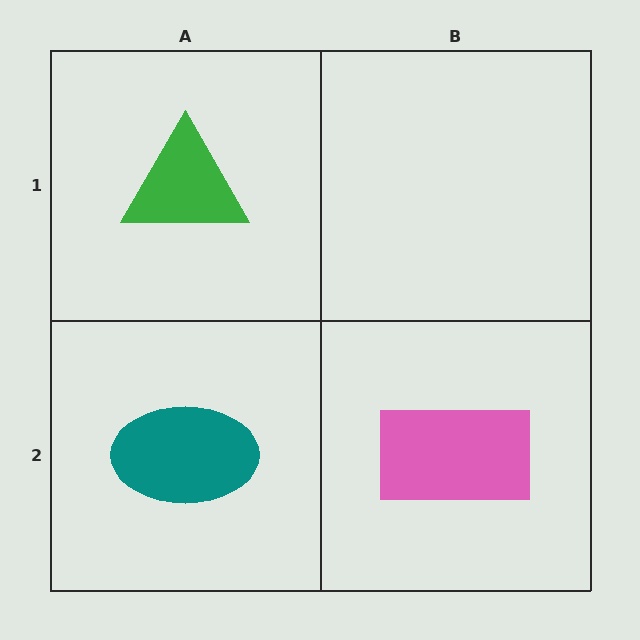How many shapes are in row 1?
1 shape.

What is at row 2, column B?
A pink rectangle.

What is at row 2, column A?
A teal ellipse.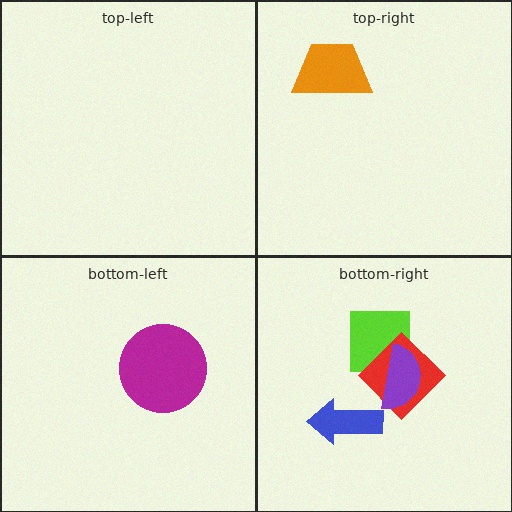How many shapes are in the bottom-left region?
1.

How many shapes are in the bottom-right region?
4.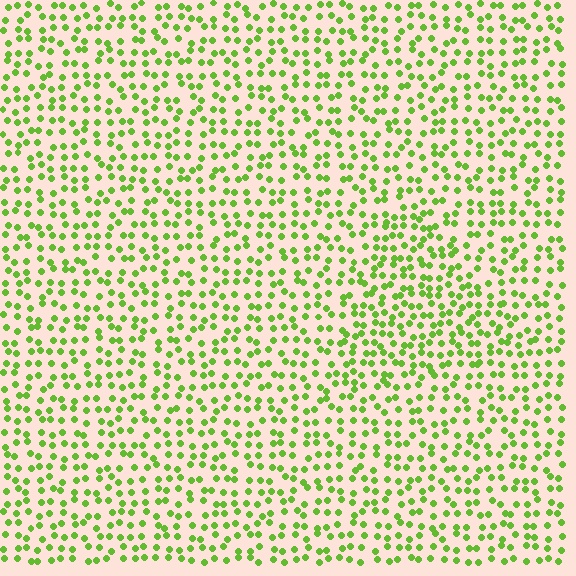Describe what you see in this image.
The image contains small lime elements arranged at two different densities. A triangle-shaped region is visible where the elements are more densely packed than the surrounding area.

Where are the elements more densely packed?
The elements are more densely packed inside the triangle boundary.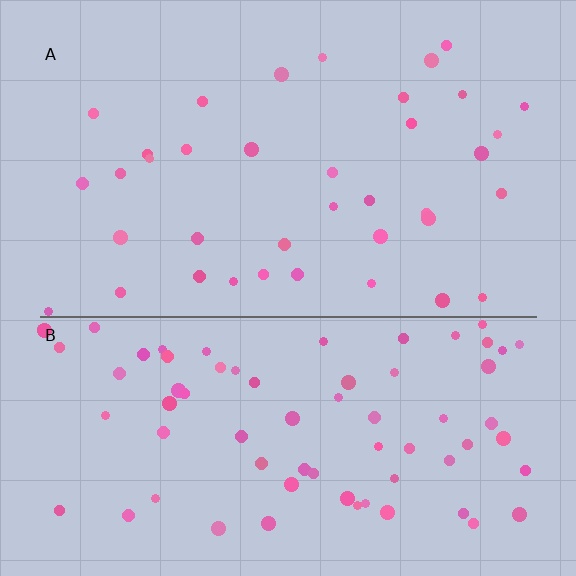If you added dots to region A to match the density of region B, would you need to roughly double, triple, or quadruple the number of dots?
Approximately double.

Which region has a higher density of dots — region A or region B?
B (the bottom).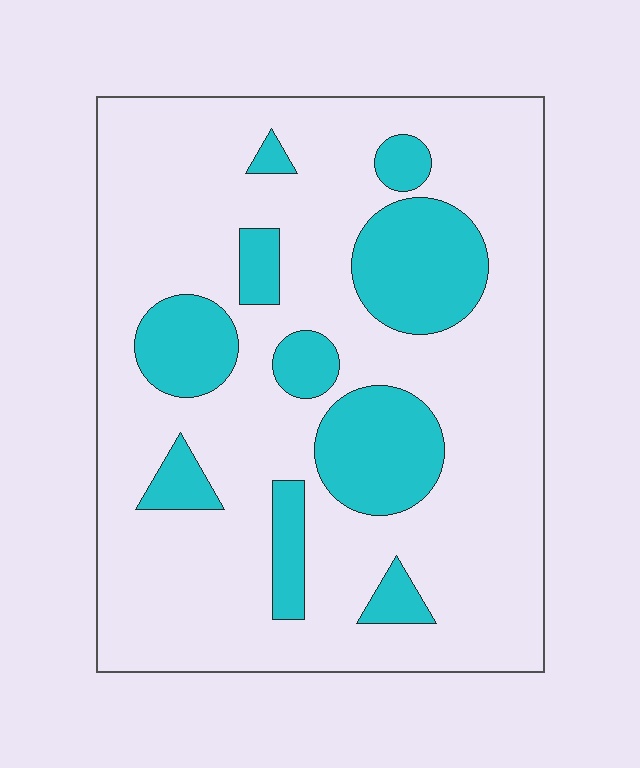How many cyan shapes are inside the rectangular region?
10.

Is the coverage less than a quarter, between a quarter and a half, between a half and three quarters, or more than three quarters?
Less than a quarter.